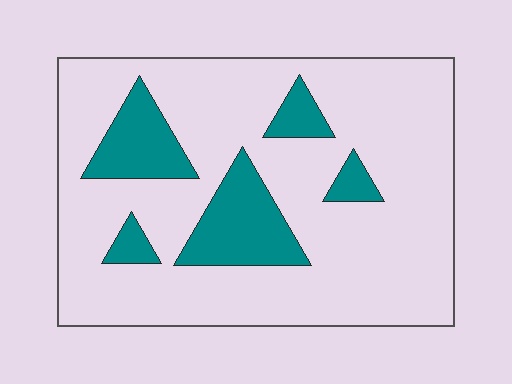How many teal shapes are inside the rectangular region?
5.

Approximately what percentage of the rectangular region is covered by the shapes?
Approximately 20%.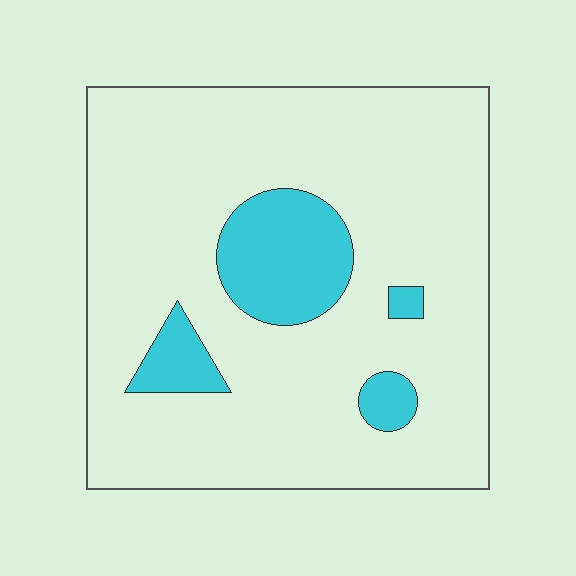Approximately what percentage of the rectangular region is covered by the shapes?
Approximately 15%.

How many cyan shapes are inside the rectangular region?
4.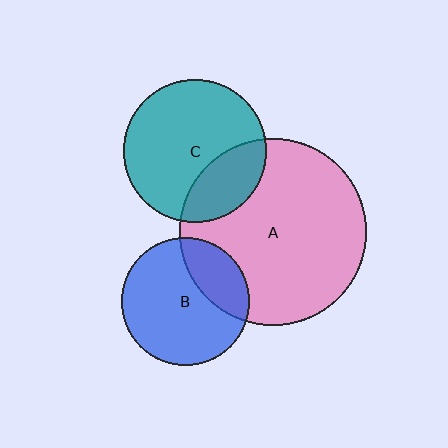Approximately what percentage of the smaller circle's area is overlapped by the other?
Approximately 25%.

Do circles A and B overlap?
Yes.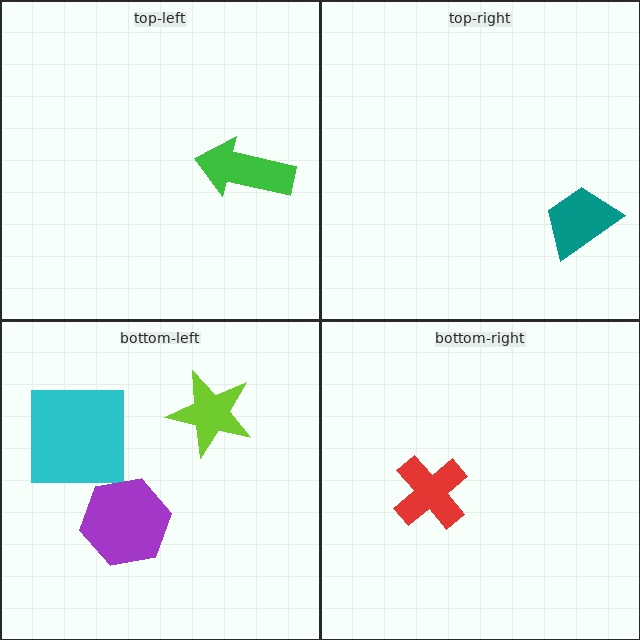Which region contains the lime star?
The bottom-left region.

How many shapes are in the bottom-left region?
3.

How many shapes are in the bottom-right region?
1.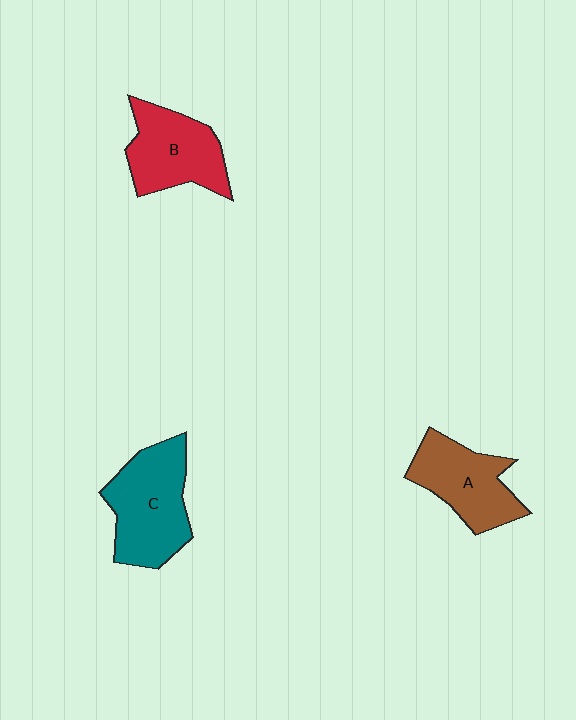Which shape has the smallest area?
Shape A (brown).